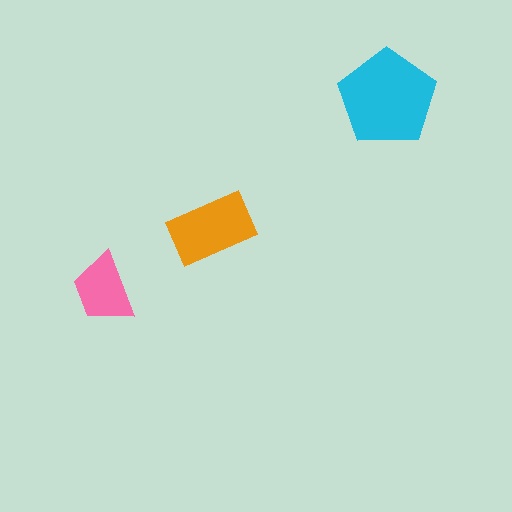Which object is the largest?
The cyan pentagon.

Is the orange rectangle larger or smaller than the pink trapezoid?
Larger.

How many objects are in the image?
There are 3 objects in the image.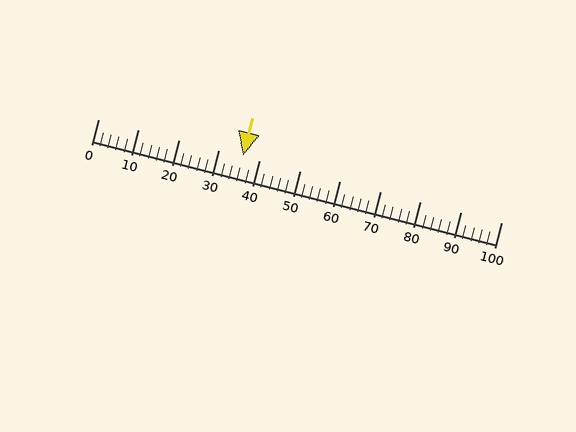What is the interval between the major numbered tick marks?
The major tick marks are spaced 10 units apart.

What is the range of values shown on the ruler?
The ruler shows values from 0 to 100.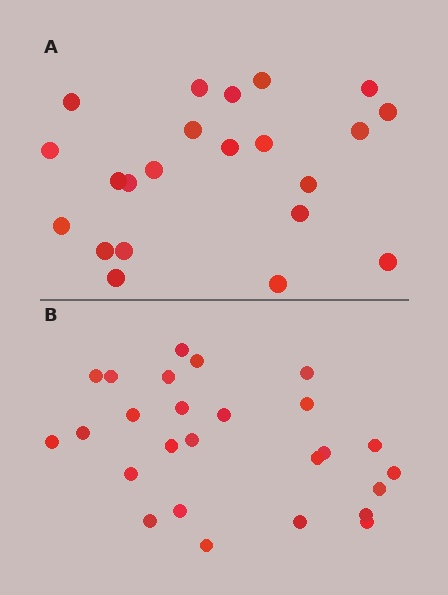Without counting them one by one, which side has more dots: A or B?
Region B (the bottom region) has more dots.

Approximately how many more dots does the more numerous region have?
Region B has about 4 more dots than region A.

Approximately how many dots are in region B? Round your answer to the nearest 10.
About 30 dots. (The exact count is 26, which rounds to 30.)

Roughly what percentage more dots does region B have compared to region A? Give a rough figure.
About 20% more.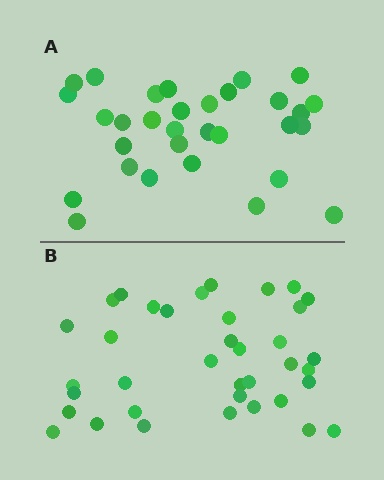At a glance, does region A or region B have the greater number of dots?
Region B (the bottom region) has more dots.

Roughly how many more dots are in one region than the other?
Region B has about 6 more dots than region A.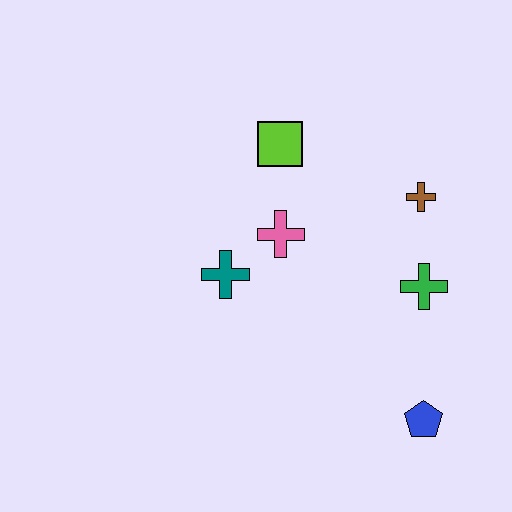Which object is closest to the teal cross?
The pink cross is closest to the teal cross.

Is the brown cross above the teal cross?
Yes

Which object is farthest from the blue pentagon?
The lime square is farthest from the blue pentagon.